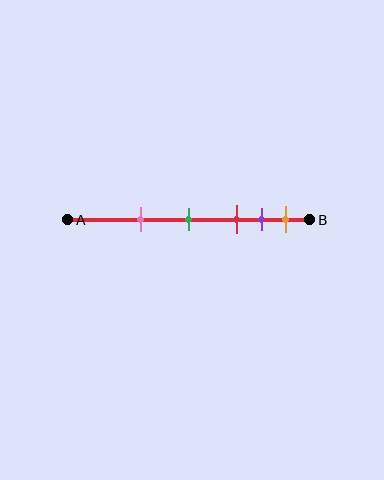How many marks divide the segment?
There are 5 marks dividing the segment.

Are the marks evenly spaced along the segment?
No, the marks are not evenly spaced.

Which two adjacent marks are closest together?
The purple and orange marks are the closest adjacent pair.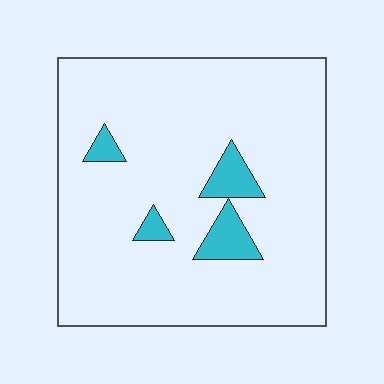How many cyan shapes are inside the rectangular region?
4.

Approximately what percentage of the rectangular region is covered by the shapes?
Approximately 10%.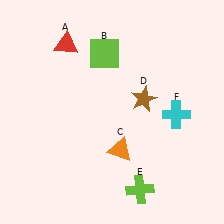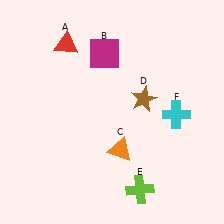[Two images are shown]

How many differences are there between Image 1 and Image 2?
There is 1 difference between the two images.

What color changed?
The square (B) changed from lime in Image 1 to magenta in Image 2.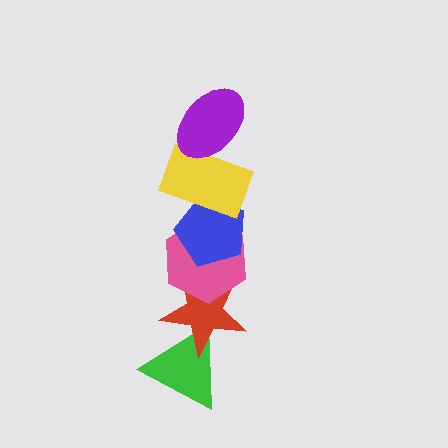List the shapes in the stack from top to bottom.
From top to bottom: the purple ellipse, the yellow rectangle, the blue pentagon, the pink hexagon, the red star, the green triangle.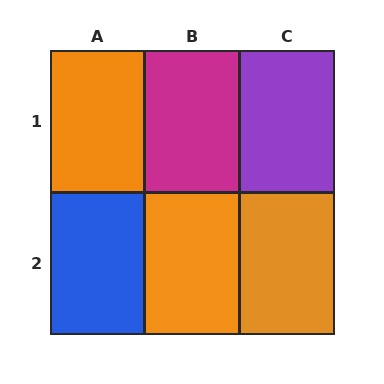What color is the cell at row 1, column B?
Magenta.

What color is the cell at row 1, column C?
Purple.